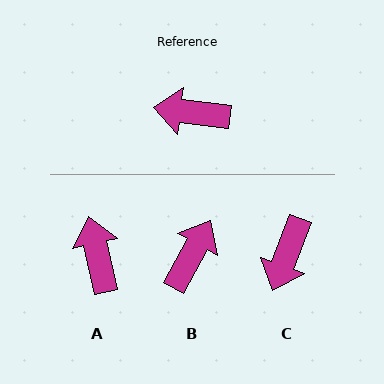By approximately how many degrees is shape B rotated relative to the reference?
Approximately 112 degrees clockwise.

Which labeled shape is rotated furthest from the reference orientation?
B, about 112 degrees away.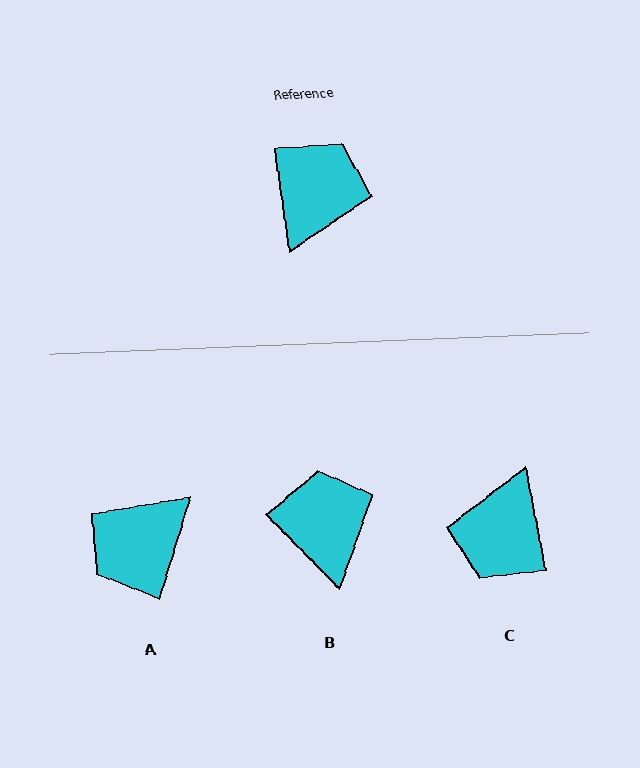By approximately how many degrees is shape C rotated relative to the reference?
Approximately 177 degrees clockwise.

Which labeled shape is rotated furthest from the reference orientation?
C, about 177 degrees away.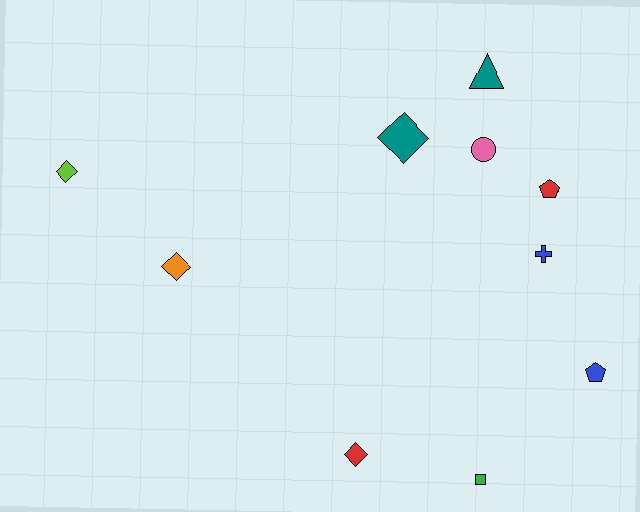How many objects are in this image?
There are 10 objects.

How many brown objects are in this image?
There are no brown objects.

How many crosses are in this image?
There is 1 cross.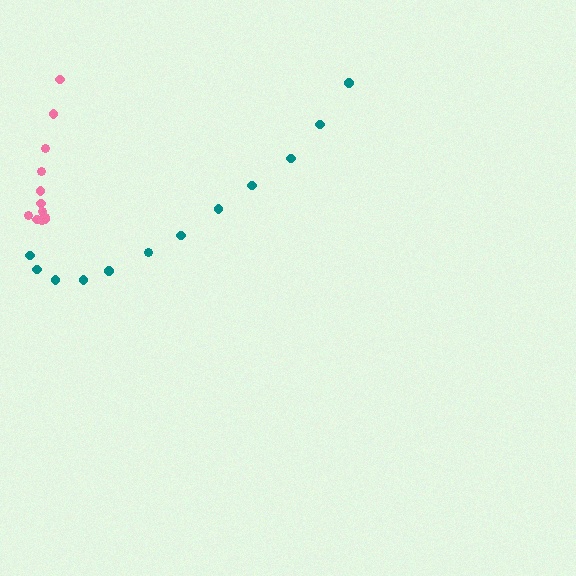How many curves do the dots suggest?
There are 2 distinct paths.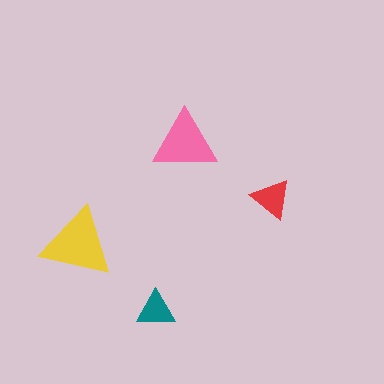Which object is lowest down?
The teal triangle is bottommost.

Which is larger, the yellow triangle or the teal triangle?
The yellow one.